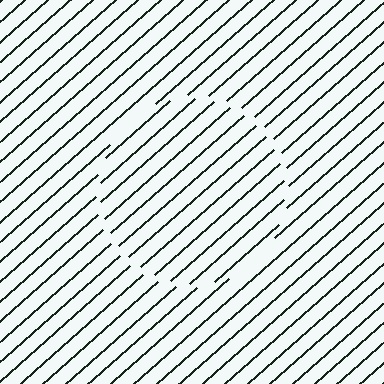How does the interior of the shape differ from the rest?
The interior of the shape contains the same grating, shifted by half a period — the contour is defined by the phase discontinuity where line-ends from the inner and outer gratings abut.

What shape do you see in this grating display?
An illusory circle. The interior of the shape contains the same grating, shifted by half a period — the contour is defined by the phase discontinuity where line-ends from the inner and outer gratings abut.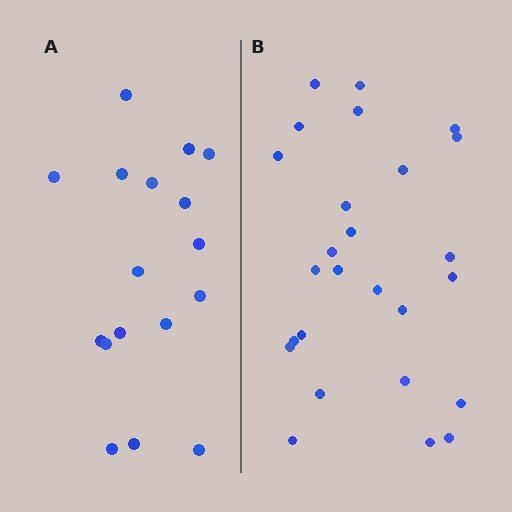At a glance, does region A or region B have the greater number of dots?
Region B (the right region) has more dots.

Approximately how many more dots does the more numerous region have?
Region B has roughly 8 or so more dots than region A.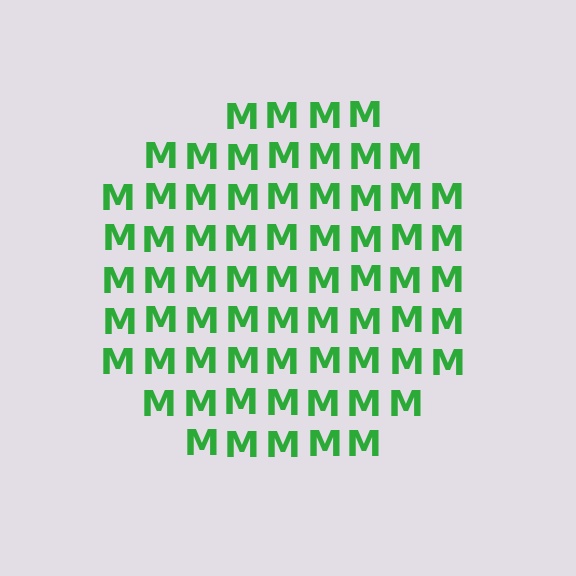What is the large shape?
The large shape is a circle.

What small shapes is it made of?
It is made of small letter M's.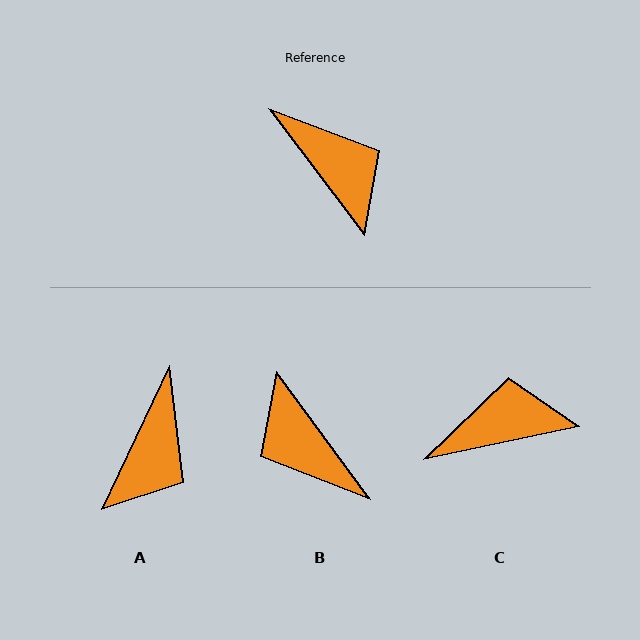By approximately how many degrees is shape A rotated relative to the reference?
Approximately 62 degrees clockwise.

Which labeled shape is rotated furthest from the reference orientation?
B, about 180 degrees away.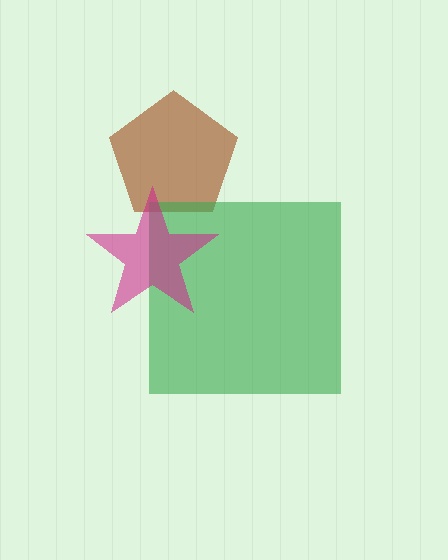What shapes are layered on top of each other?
The layered shapes are: a brown pentagon, a green square, a magenta star.